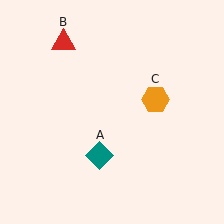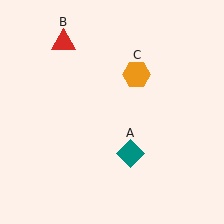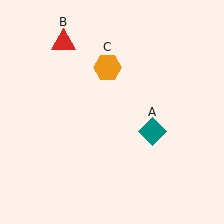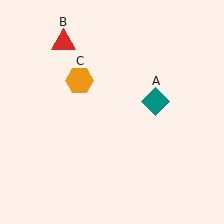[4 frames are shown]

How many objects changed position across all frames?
2 objects changed position: teal diamond (object A), orange hexagon (object C).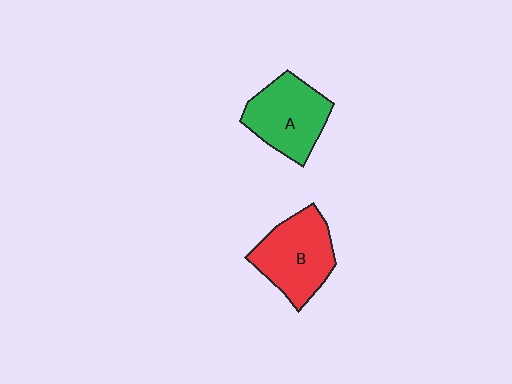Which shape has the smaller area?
Shape A (green).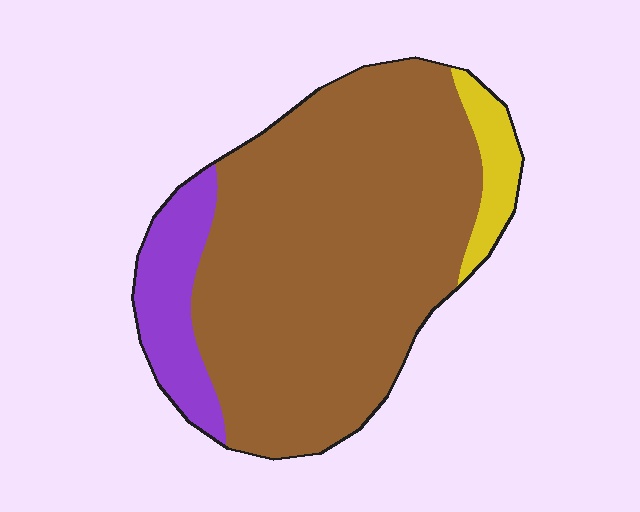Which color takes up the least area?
Yellow, at roughly 5%.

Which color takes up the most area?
Brown, at roughly 80%.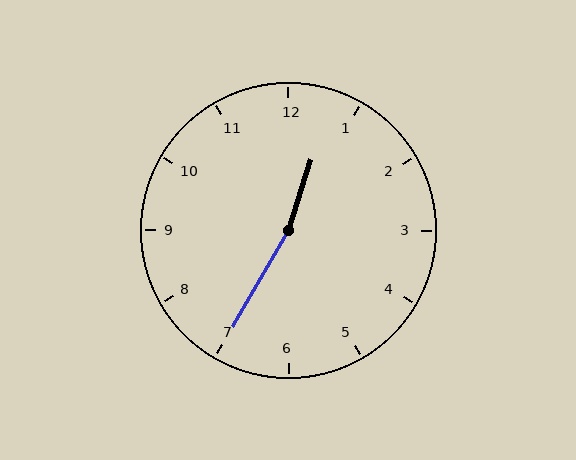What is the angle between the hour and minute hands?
Approximately 168 degrees.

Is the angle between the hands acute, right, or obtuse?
It is obtuse.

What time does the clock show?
12:35.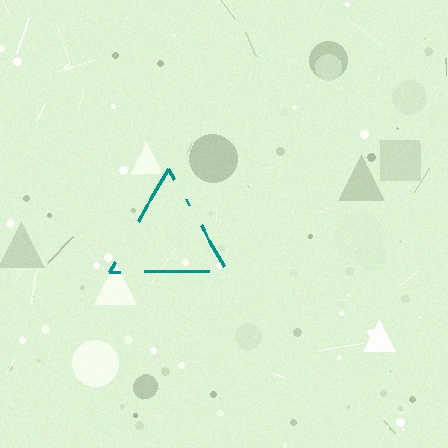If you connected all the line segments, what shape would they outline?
They would outline a triangle.